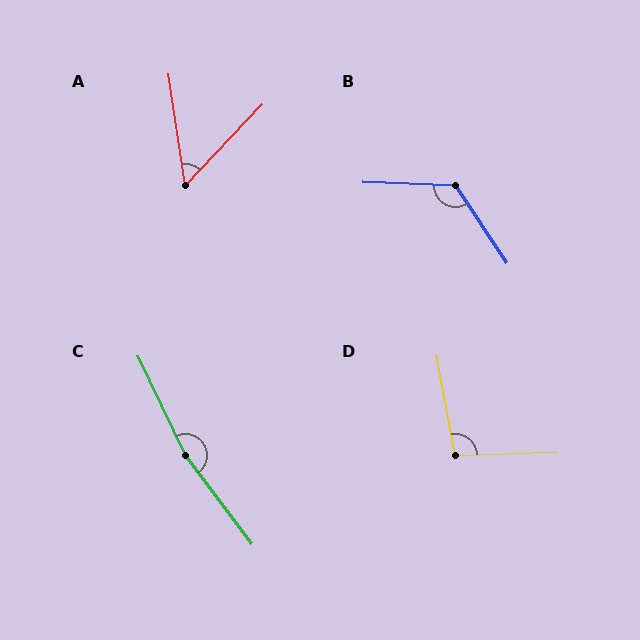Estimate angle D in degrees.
Approximately 98 degrees.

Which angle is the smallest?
A, at approximately 52 degrees.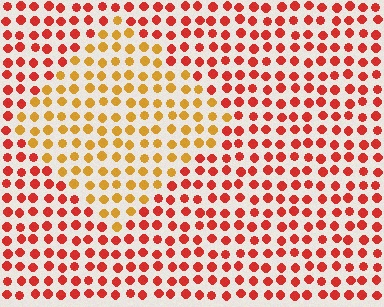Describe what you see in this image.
The image is filled with small red elements in a uniform arrangement. A diamond-shaped region is visible where the elements are tinted to a slightly different hue, forming a subtle color boundary.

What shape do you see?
I see a diamond.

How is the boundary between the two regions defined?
The boundary is defined purely by a slight shift in hue (about 39 degrees). Spacing, size, and orientation are identical on both sides.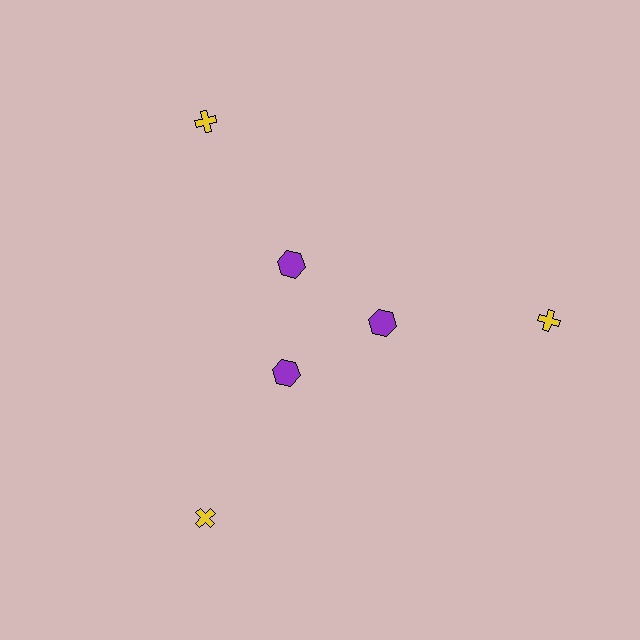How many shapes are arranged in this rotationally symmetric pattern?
There are 6 shapes, arranged in 3 groups of 2.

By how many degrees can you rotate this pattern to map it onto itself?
The pattern maps onto itself every 120 degrees of rotation.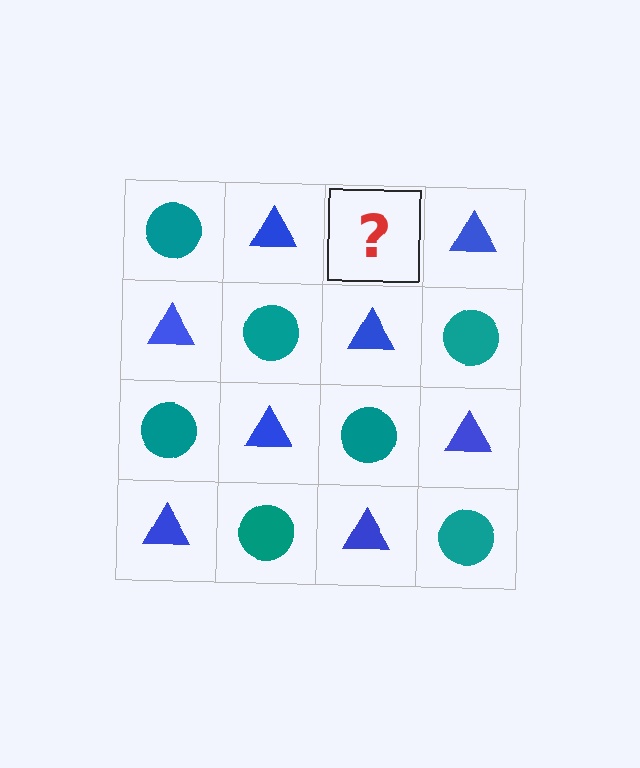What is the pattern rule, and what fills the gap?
The rule is that it alternates teal circle and blue triangle in a checkerboard pattern. The gap should be filled with a teal circle.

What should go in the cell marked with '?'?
The missing cell should contain a teal circle.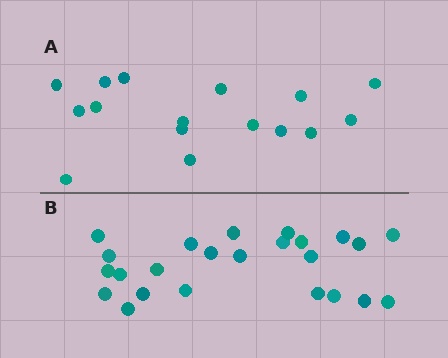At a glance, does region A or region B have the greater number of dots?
Region B (the bottom region) has more dots.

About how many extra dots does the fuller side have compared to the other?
Region B has roughly 8 or so more dots than region A.